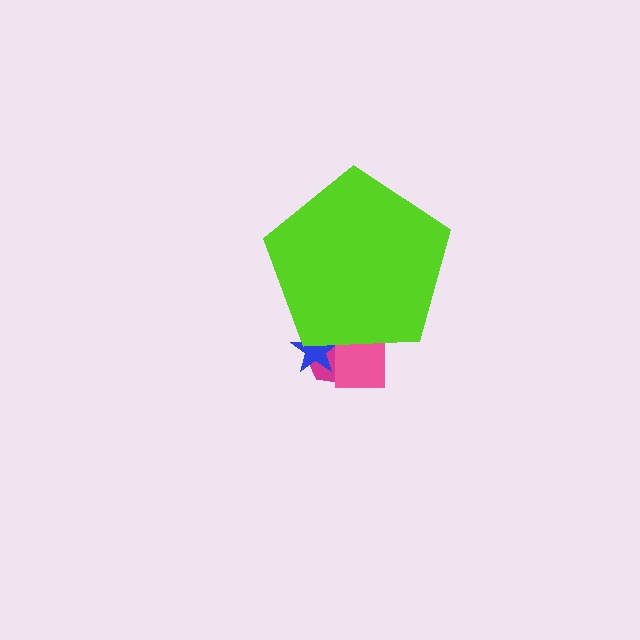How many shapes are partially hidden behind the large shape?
3 shapes are partially hidden.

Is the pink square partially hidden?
Yes, the pink square is partially hidden behind the lime pentagon.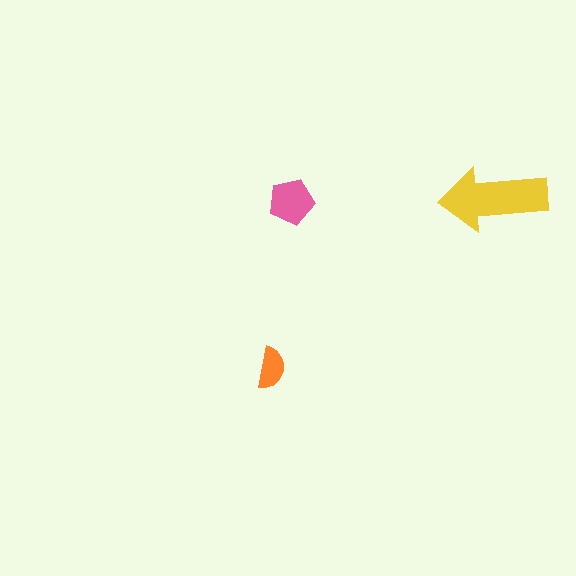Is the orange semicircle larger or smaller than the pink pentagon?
Smaller.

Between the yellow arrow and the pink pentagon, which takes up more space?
The yellow arrow.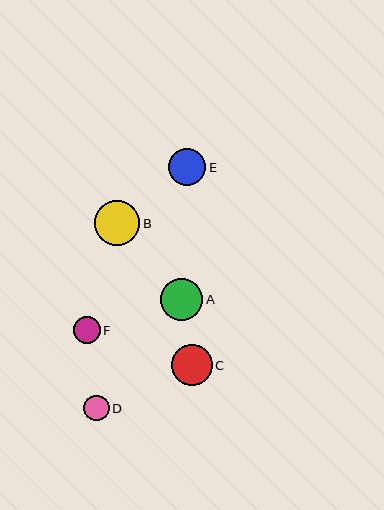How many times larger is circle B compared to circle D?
Circle B is approximately 1.8 times the size of circle D.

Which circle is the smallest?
Circle D is the smallest with a size of approximately 25 pixels.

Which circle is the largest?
Circle B is the largest with a size of approximately 46 pixels.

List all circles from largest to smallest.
From largest to smallest: B, A, C, E, F, D.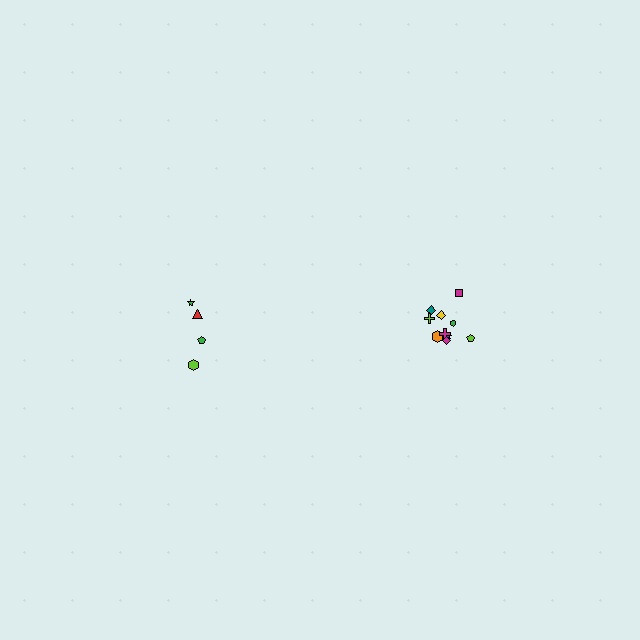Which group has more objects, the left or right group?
The right group.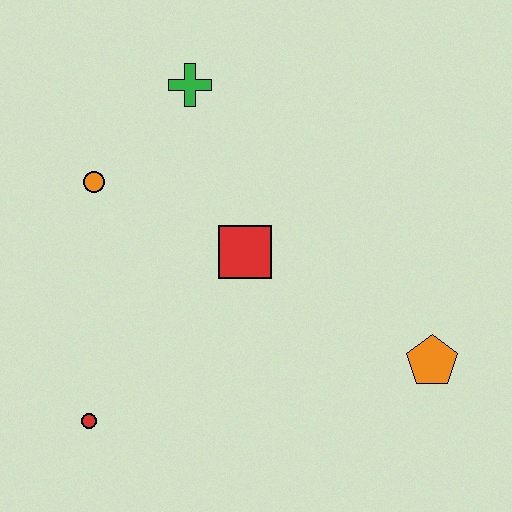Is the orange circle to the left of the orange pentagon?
Yes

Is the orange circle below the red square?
No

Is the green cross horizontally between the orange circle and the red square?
Yes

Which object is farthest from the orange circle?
The orange pentagon is farthest from the orange circle.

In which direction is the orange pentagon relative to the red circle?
The orange pentagon is to the right of the red circle.